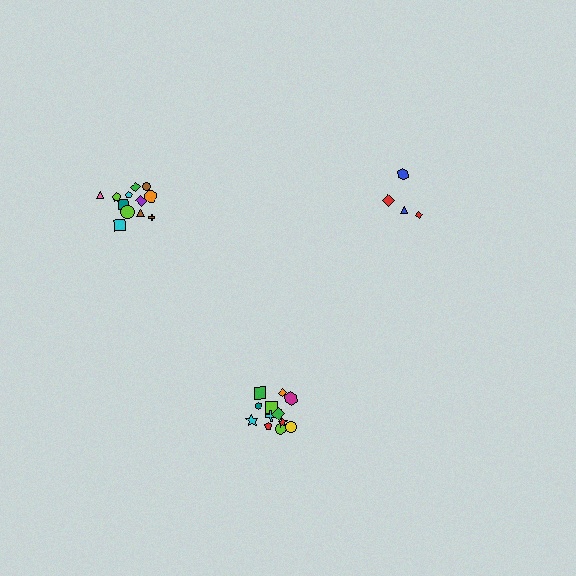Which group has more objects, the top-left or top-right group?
The top-left group.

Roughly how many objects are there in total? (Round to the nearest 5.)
Roughly 30 objects in total.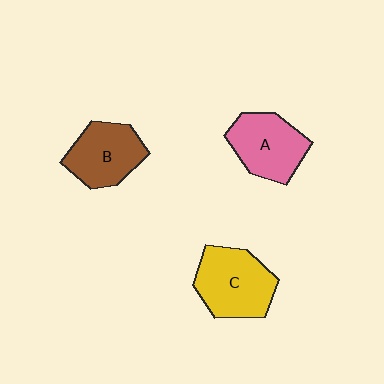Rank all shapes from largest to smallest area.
From largest to smallest: C (yellow), A (pink), B (brown).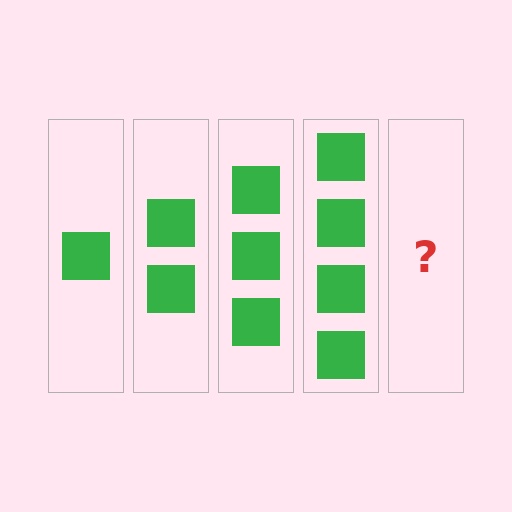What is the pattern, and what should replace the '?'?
The pattern is that each step adds one more square. The '?' should be 5 squares.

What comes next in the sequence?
The next element should be 5 squares.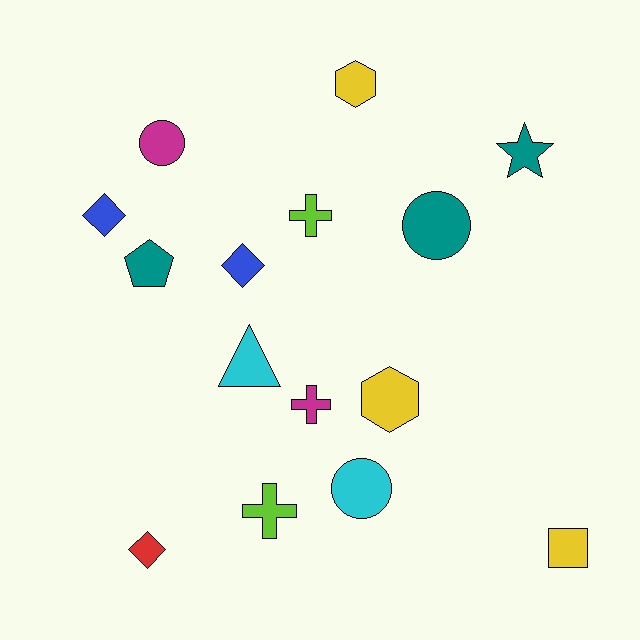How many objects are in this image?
There are 15 objects.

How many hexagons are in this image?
There are 2 hexagons.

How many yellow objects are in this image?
There are 3 yellow objects.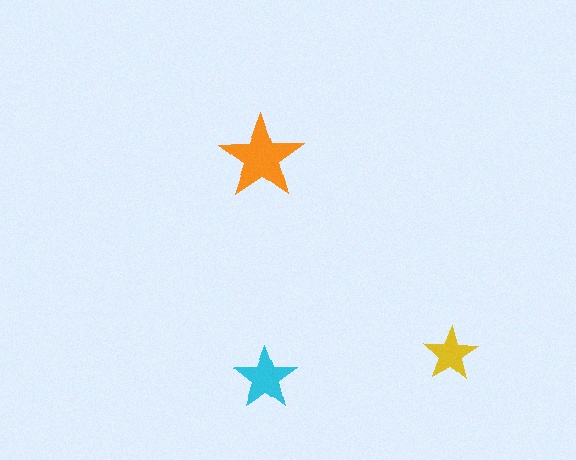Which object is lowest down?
The cyan star is bottommost.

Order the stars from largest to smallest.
the orange one, the cyan one, the yellow one.